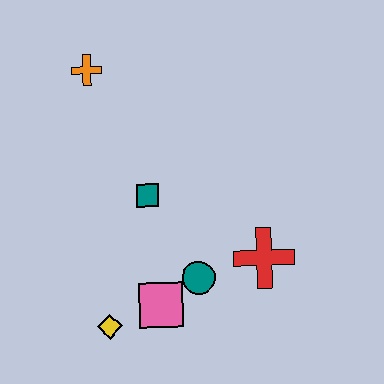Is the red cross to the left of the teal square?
No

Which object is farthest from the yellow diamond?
The orange cross is farthest from the yellow diamond.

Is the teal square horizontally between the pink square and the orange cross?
Yes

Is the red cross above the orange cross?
No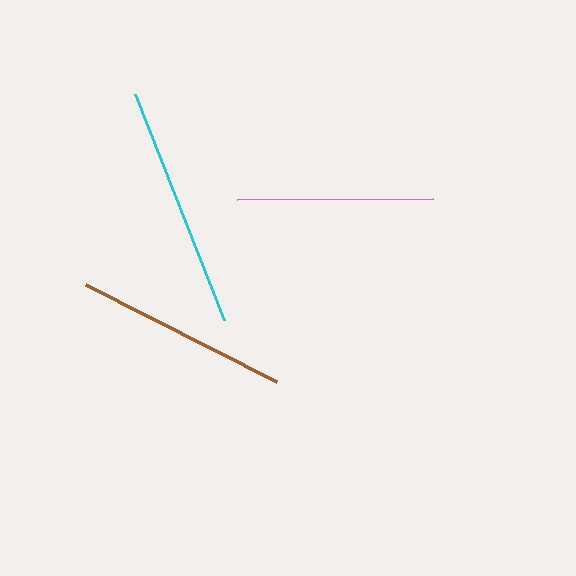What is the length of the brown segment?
The brown segment is approximately 214 pixels long.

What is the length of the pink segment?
The pink segment is approximately 196 pixels long.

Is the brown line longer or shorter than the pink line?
The brown line is longer than the pink line.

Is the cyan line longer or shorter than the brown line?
The cyan line is longer than the brown line.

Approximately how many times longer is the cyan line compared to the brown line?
The cyan line is approximately 1.1 times the length of the brown line.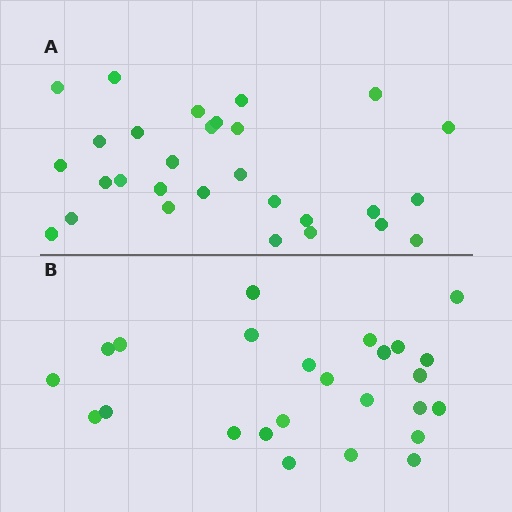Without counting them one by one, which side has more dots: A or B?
Region A (the top region) has more dots.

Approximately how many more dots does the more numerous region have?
Region A has about 4 more dots than region B.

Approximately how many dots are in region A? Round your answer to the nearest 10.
About 30 dots. (The exact count is 29, which rounds to 30.)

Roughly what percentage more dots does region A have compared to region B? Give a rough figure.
About 15% more.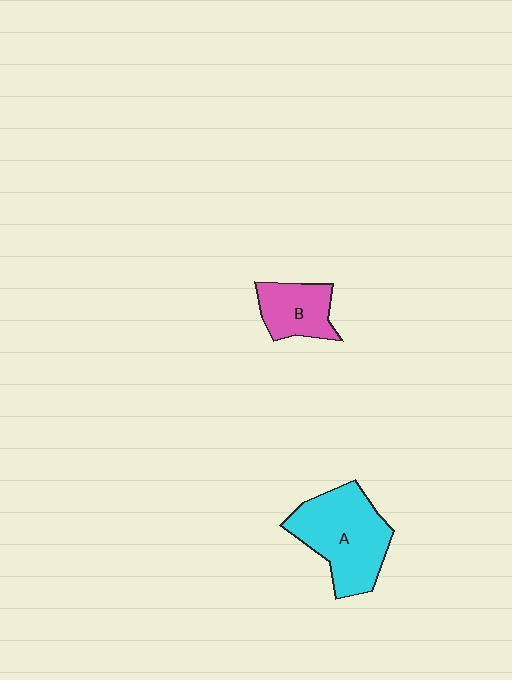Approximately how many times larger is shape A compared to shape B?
Approximately 1.9 times.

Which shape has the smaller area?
Shape B (pink).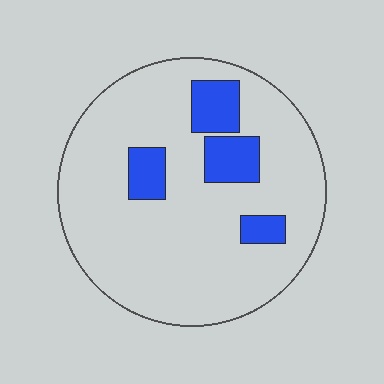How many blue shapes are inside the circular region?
4.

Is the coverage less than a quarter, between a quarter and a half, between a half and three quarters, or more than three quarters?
Less than a quarter.